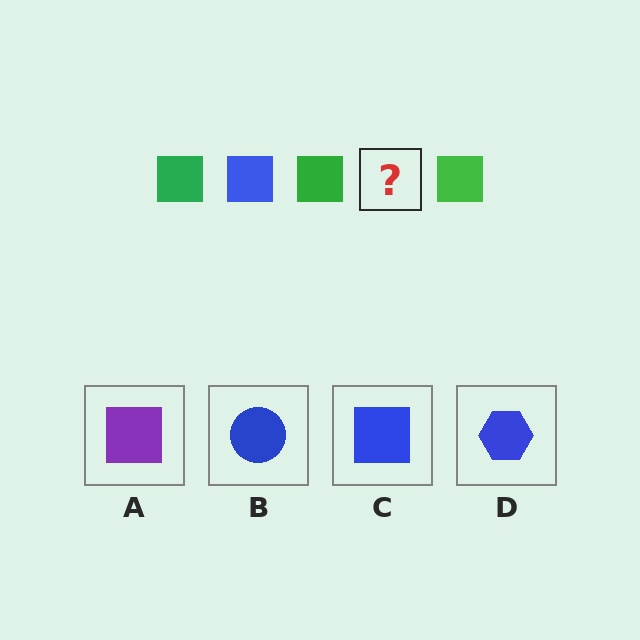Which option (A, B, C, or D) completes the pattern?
C.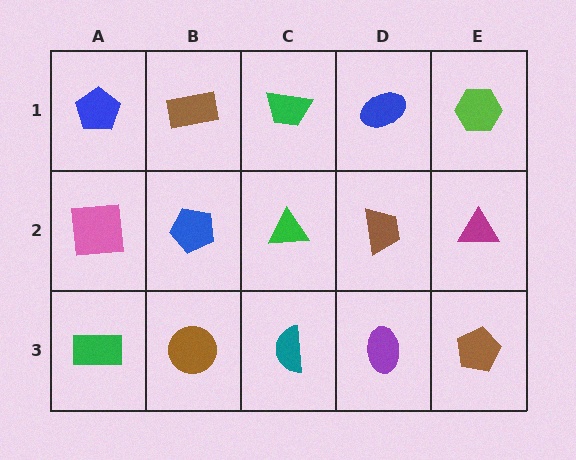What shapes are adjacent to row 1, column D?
A brown trapezoid (row 2, column D), a green trapezoid (row 1, column C), a lime hexagon (row 1, column E).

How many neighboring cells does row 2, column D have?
4.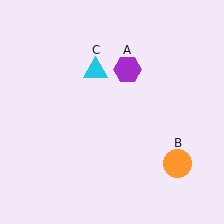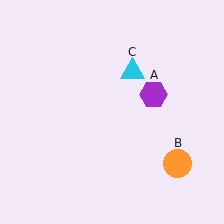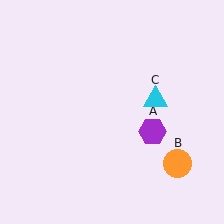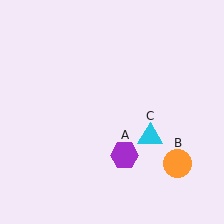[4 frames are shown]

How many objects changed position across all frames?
2 objects changed position: purple hexagon (object A), cyan triangle (object C).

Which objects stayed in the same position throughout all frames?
Orange circle (object B) remained stationary.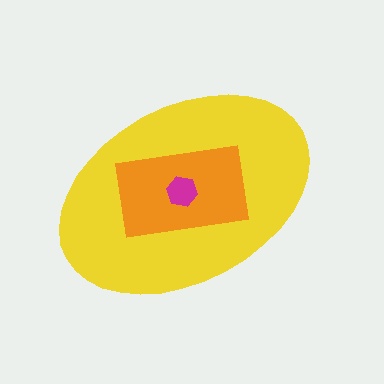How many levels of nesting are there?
3.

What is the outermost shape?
The yellow ellipse.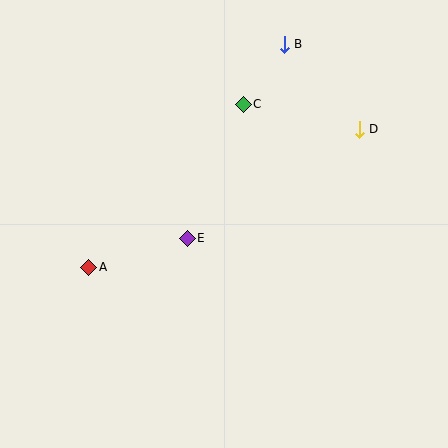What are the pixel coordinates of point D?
Point D is at (359, 129).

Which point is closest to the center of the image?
Point E at (187, 238) is closest to the center.